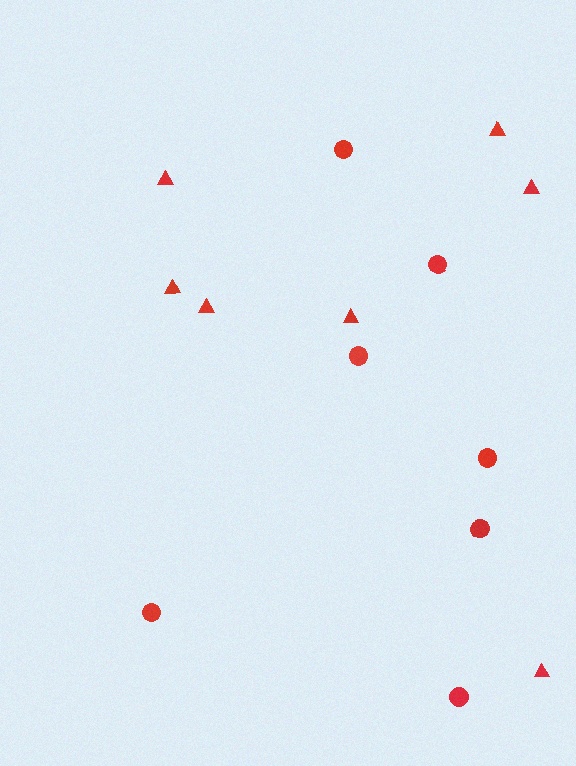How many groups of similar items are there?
There are 2 groups: one group of triangles (7) and one group of circles (7).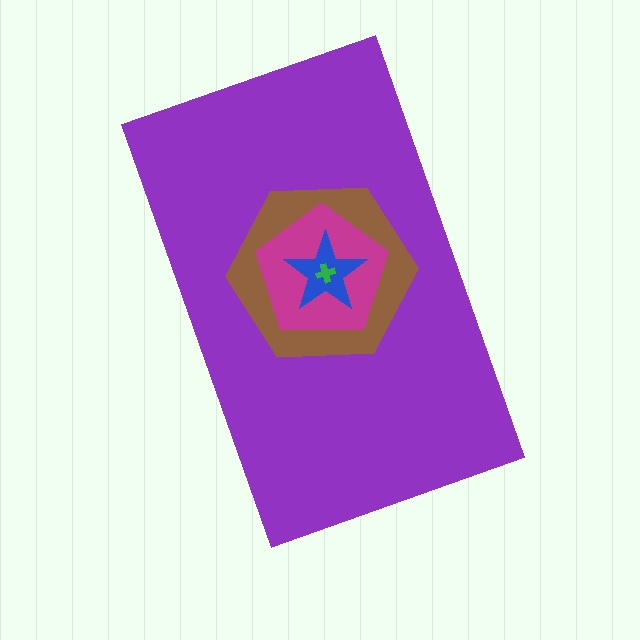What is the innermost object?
The green cross.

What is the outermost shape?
The purple rectangle.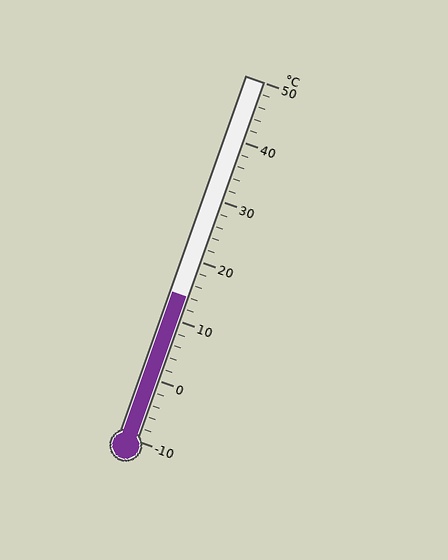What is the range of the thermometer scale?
The thermometer scale ranges from -10°C to 50°C.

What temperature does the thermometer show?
The thermometer shows approximately 14°C.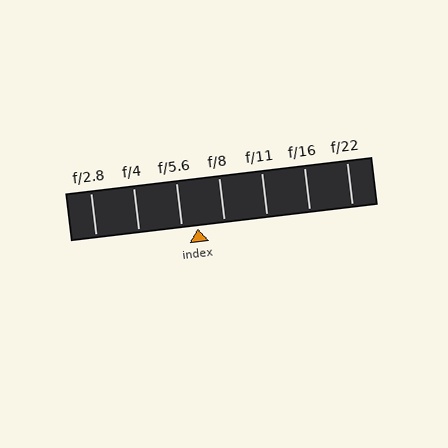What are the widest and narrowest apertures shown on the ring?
The widest aperture shown is f/2.8 and the narrowest is f/22.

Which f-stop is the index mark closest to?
The index mark is closest to f/5.6.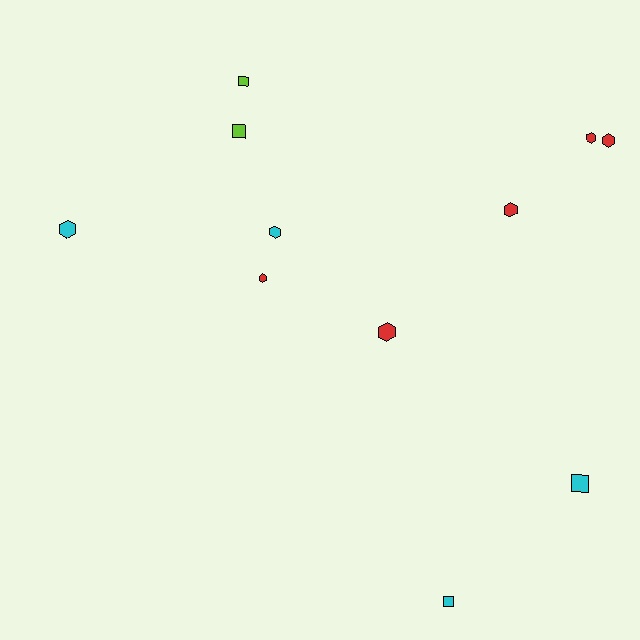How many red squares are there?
There are no red squares.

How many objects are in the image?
There are 11 objects.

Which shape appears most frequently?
Hexagon, with 7 objects.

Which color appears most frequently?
Red, with 5 objects.